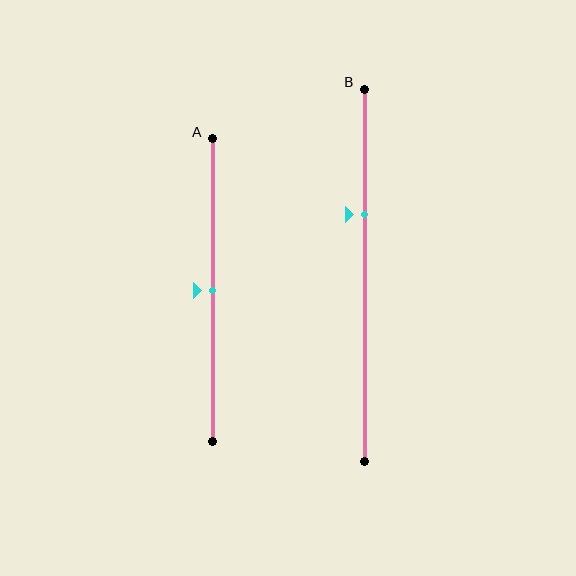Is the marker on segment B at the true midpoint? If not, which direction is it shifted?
No, the marker on segment B is shifted upward by about 16% of the segment length.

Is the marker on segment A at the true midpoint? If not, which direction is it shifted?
Yes, the marker on segment A is at the true midpoint.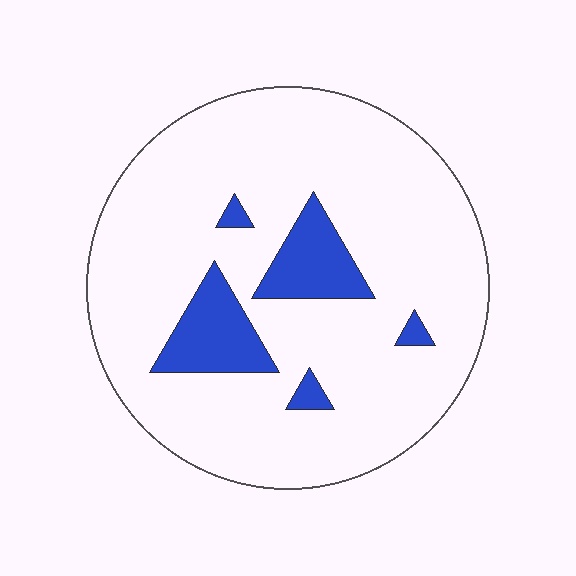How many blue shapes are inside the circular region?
5.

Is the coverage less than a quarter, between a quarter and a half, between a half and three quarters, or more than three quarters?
Less than a quarter.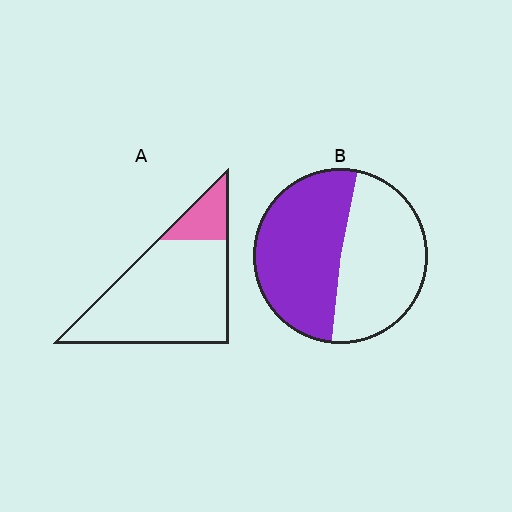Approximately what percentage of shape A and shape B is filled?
A is approximately 15% and B is approximately 50%.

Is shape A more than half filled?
No.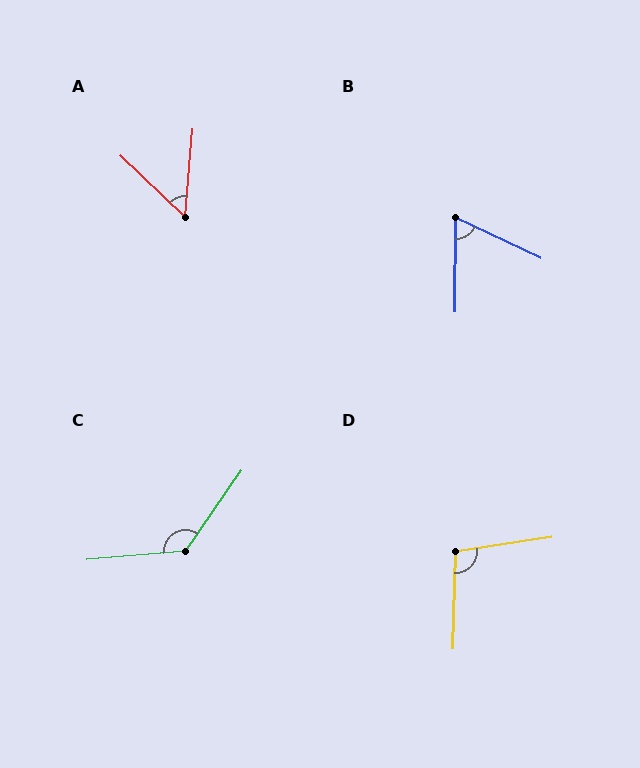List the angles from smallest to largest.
A (52°), B (65°), D (100°), C (130°).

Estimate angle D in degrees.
Approximately 100 degrees.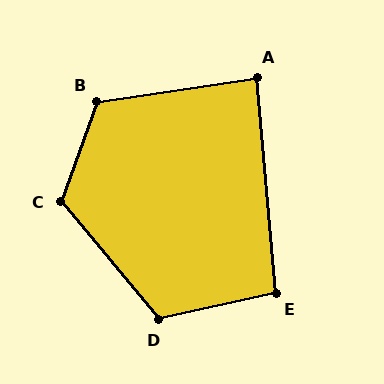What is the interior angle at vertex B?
Approximately 118 degrees (obtuse).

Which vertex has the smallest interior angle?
A, at approximately 87 degrees.